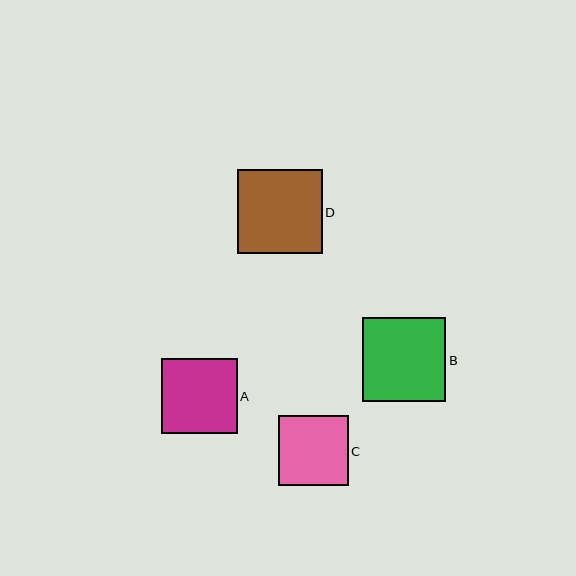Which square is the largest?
Square D is the largest with a size of approximately 84 pixels.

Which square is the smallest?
Square C is the smallest with a size of approximately 70 pixels.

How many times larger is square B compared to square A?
Square B is approximately 1.1 times the size of square A.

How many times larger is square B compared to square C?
Square B is approximately 1.2 times the size of square C.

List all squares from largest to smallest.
From largest to smallest: D, B, A, C.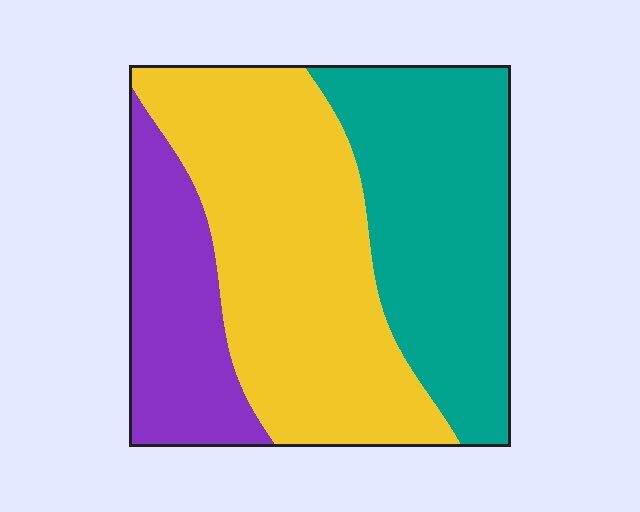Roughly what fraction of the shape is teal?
Teal takes up between a third and a half of the shape.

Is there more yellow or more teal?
Yellow.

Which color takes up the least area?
Purple, at roughly 20%.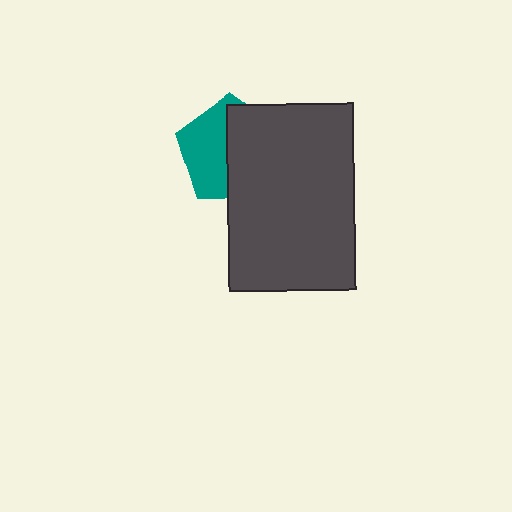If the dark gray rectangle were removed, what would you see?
You would see the complete teal pentagon.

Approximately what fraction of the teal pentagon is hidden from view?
Roughly 55% of the teal pentagon is hidden behind the dark gray rectangle.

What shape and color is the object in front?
The object in front is a dark gray rectangle.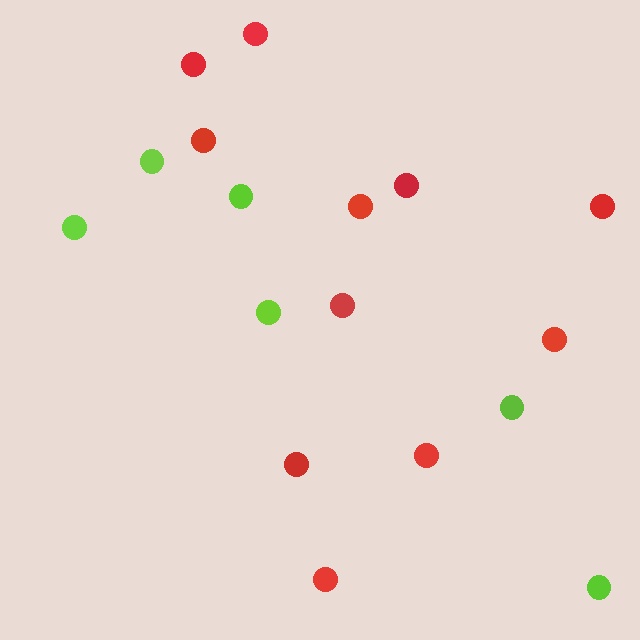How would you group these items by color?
There are 2 groups: one group of lime circles (6) and one group of red circles (11).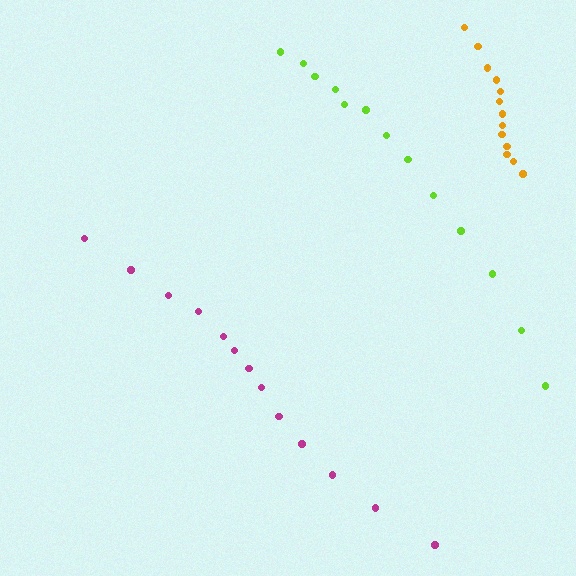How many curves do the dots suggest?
There are 3 distinct paths.